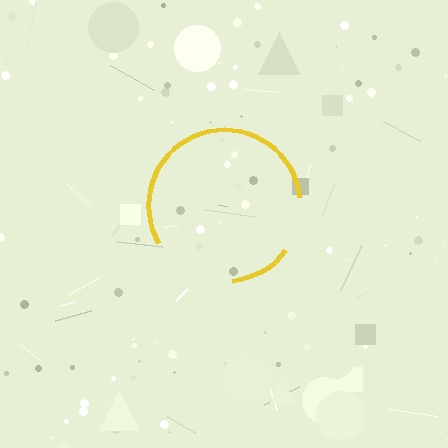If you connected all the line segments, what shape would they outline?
They would outline a circle.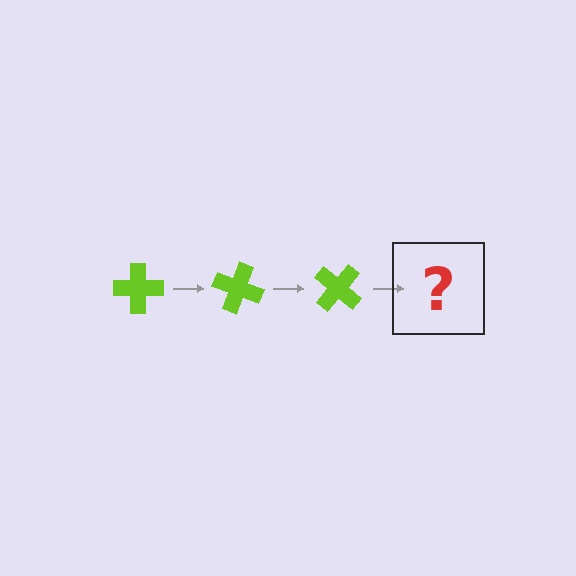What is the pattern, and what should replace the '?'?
The pattern is that the cross rotates 20 degrees each step. The '?' should be a lime cross rotated 60 degrees.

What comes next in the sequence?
The next element should be a lime cross rotated 60 degrees.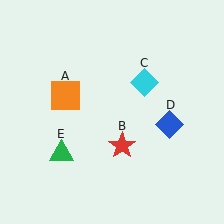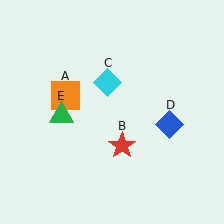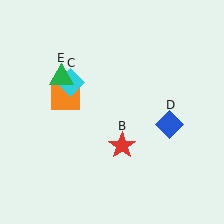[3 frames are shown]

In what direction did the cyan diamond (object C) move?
The cyan diamond (object C) moved left.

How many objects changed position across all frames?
2 objects changed position: cyan diamond (object C), green triangle (object E).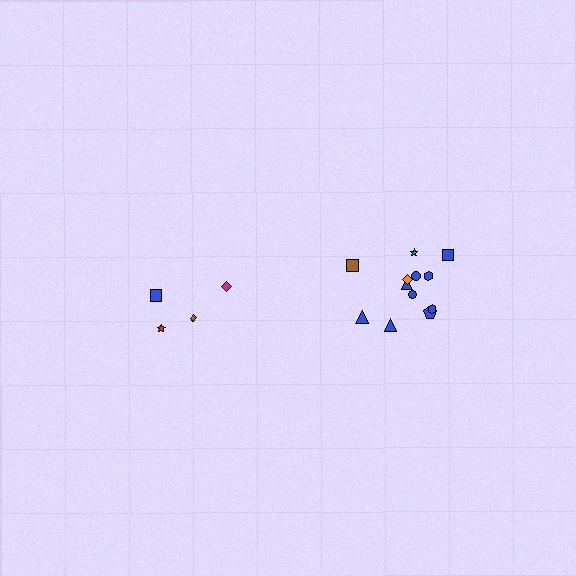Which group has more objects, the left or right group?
The right group.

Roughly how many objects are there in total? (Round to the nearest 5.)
Roughly 15 objects in total.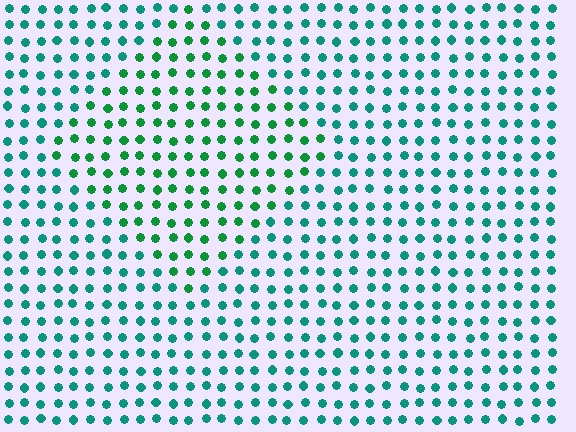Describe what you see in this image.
The image is filled with small teal elements in a uniform arrangement. A diamond-shaped region is visible where the elements are tinted to a slightly different hue, forming a subtle color boundary.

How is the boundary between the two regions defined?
The boundary is defined purely by a slight shift in hue (about 32 degrees). Spacing, size, and orientation are identical on both sides.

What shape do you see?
I see a diamond.